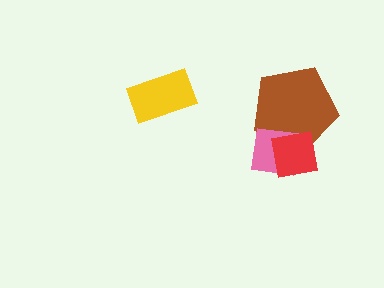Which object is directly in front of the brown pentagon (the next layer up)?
The pink square is directly in front of the brown pentagon.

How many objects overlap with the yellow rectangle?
0 objects overlap with the yellow rectangle.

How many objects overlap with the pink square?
2 objects overlap with the pink square.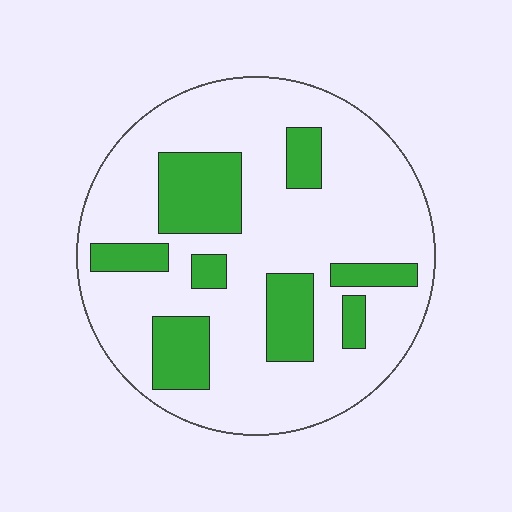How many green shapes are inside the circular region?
8.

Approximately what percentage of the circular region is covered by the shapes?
Approximately 25%.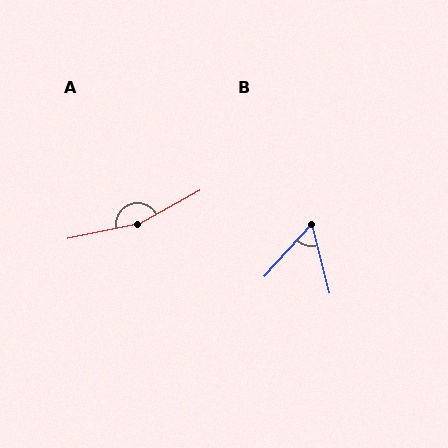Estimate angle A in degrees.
Approximately 163 degrees.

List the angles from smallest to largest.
B (57°), A (163°).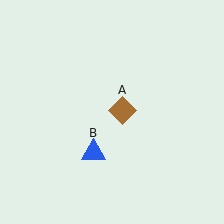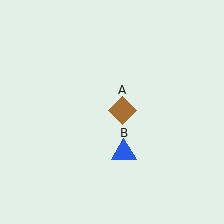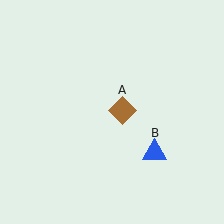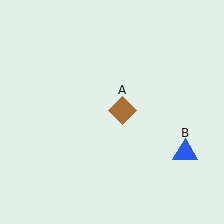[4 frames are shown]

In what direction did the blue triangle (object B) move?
The blue triangle (object B) moved right.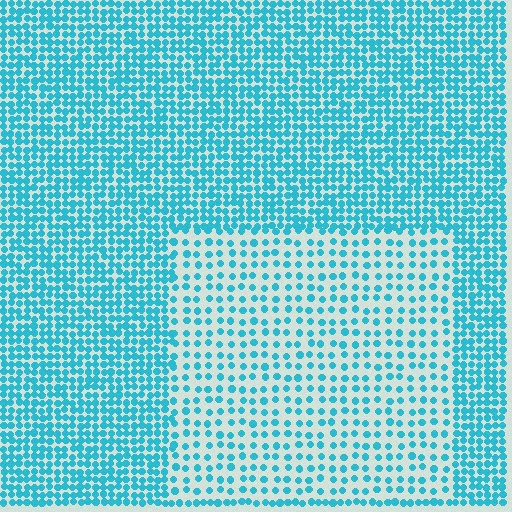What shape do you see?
I see a rectangle.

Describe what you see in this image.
The image contains small cyan elements arranged at two different densities. A rectangle-shaped region is visible where the elements are less densely packed than the surrounding area.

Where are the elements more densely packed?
The elements are more densely packed outside the rectangle boundary.